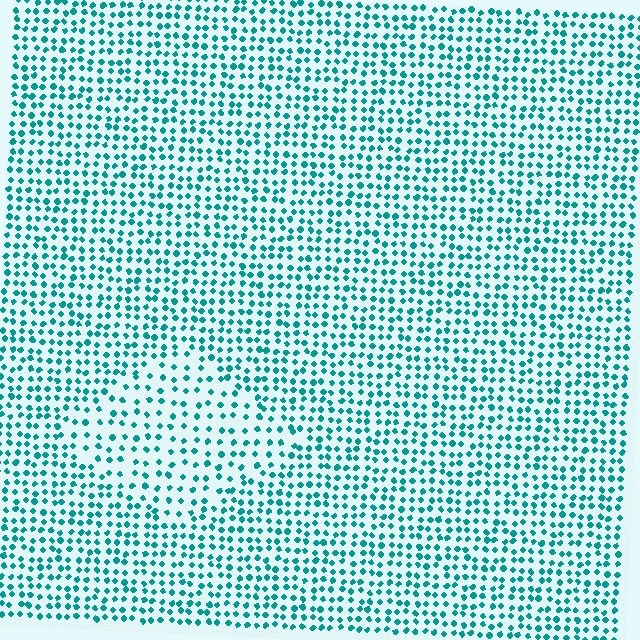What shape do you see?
I see a diamond.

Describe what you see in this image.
The image contains small teal elements arranged at two different densities. A diamond-shaped region is visible where the elements are less densely packed than the surrounding area.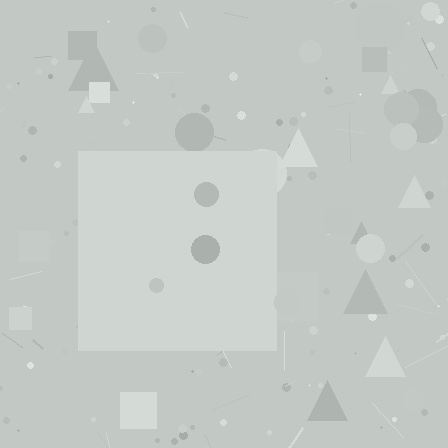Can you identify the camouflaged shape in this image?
The camouflaged shape is a square.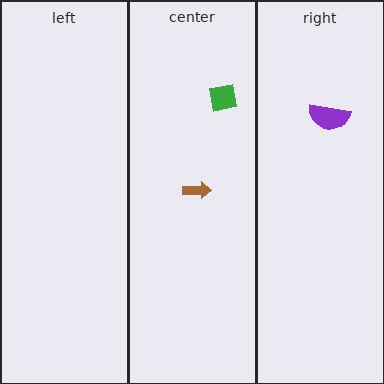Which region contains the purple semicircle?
The right region.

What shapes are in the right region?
The purple semicircle.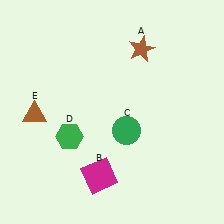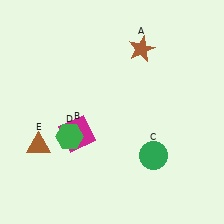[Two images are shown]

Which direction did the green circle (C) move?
The green circle (C) moved right.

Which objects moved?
The objects that moved are: the magenta square (B), the green circle (C), the brown triangle (E).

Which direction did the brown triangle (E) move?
The brown triangle (E) moved down.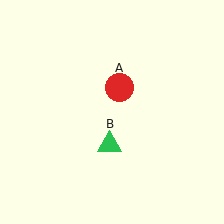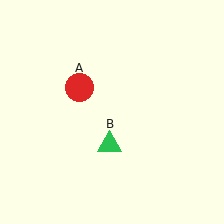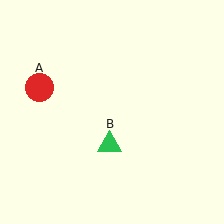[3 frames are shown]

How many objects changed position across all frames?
1 object changed position: red circle (object A).